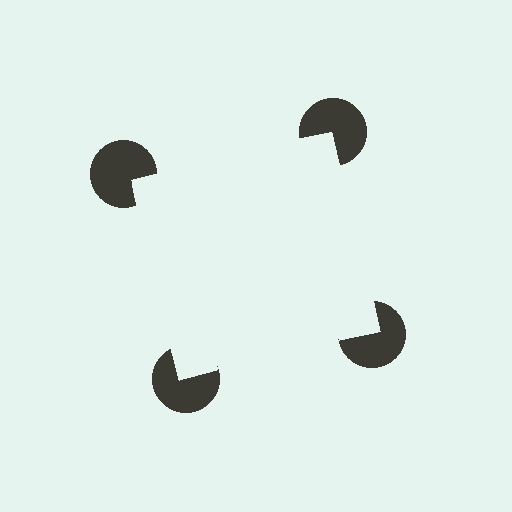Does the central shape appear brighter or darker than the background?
It typically appears slightly brighter than the background, even though no actual brightness change is drawn.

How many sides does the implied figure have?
4 sides.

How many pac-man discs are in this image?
There are 4 — one at each vertex of the illusory square.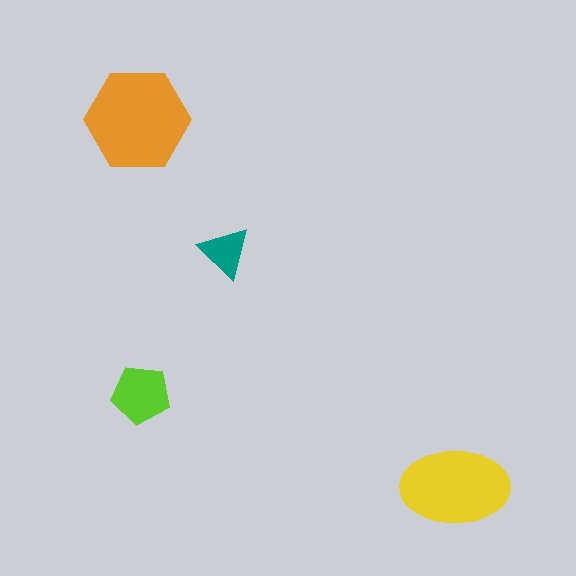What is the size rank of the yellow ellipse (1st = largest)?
2nd.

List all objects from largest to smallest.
The orange hexagon, the yellow ellipse, the lime pentagon, the teal triangle.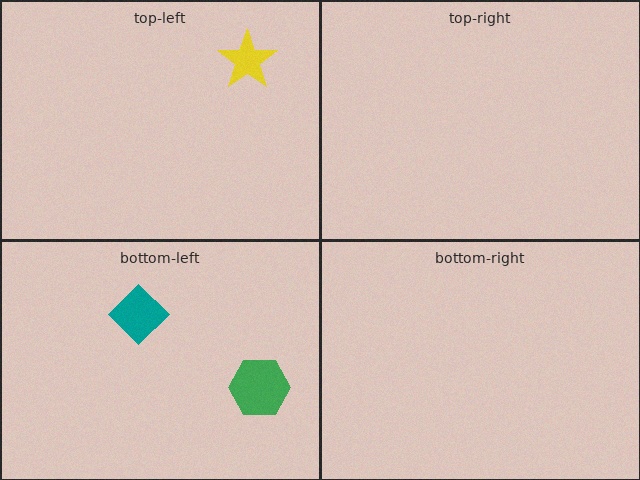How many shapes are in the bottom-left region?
2.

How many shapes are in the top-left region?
1.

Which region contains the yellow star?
The top-left region.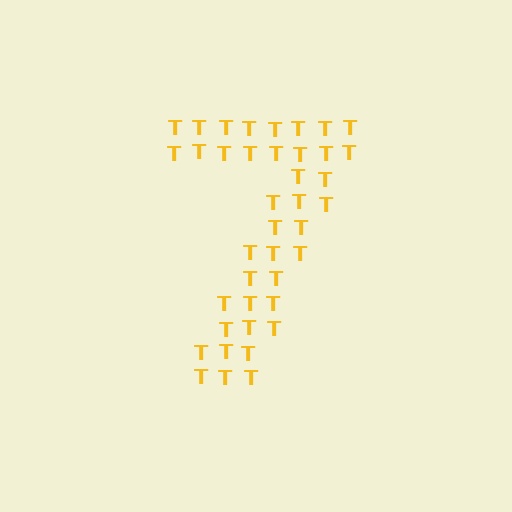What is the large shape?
The large shape is the digit 7.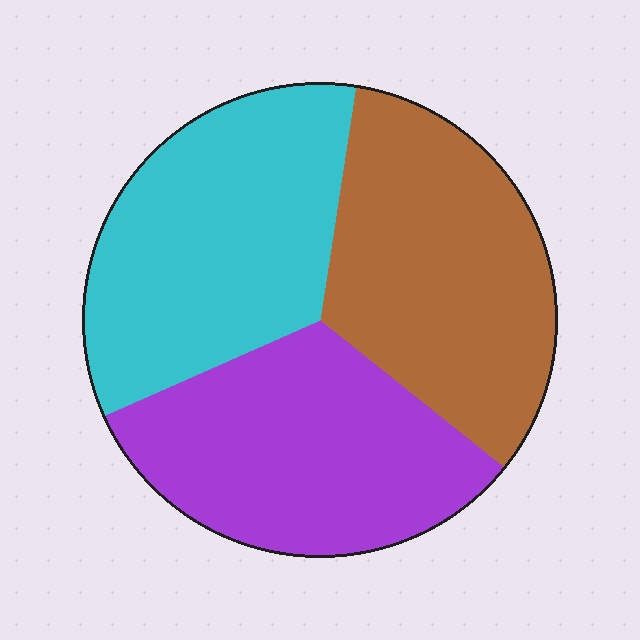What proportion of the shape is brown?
Brown takes up about one third (1/3) of the shape.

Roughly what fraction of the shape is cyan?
Cyan covers around 35% of the shape.